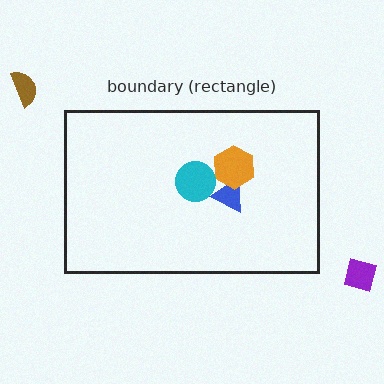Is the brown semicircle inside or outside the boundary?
Outside.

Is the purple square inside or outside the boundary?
Outside.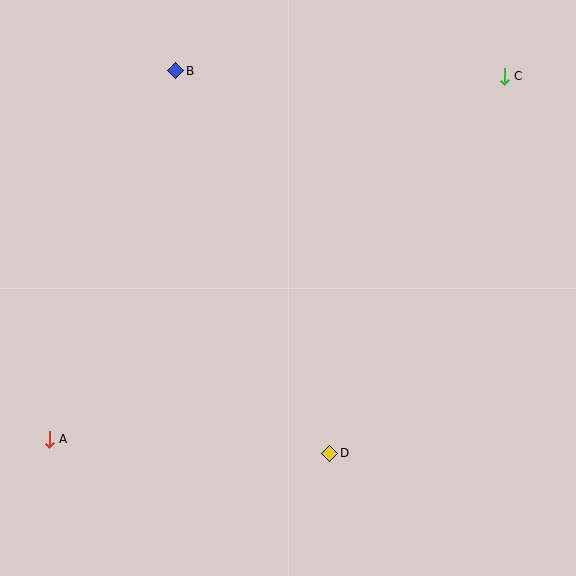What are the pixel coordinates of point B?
Point B is at (176, 71).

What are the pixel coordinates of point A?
Point A is at (49, 439).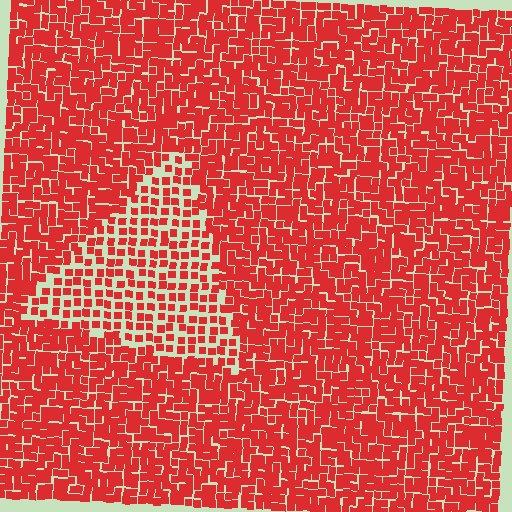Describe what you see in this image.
The image contains small red elements arranged at two different densities. A triangle-shaped region is visible where the elements are less densely packed than the surrounding area.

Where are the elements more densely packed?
The elements are more densely packed outside the triangle boundary.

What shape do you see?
I see a triangle.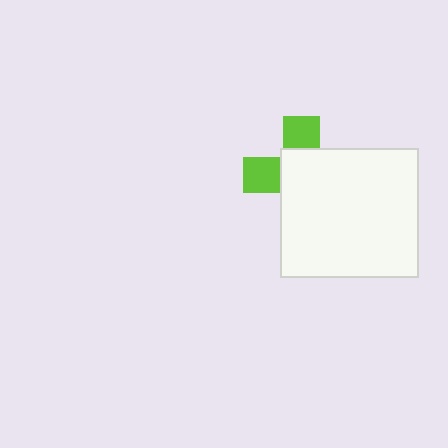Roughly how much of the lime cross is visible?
A small part of it is visible (roughly 34%).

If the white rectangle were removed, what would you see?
You would see the complete lime cross.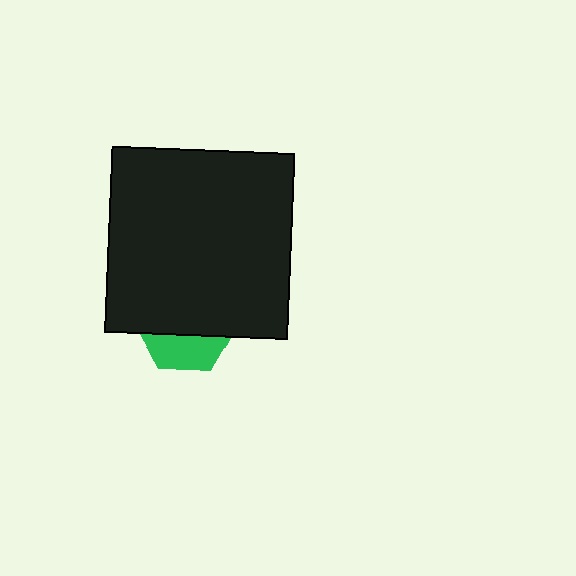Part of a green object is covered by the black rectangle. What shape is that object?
It is a hexagon.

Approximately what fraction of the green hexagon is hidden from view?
Roughly 65% of the green hexagon is hidden behind the black rectangle.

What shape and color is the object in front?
The object in front is a black rectangle.